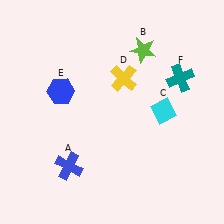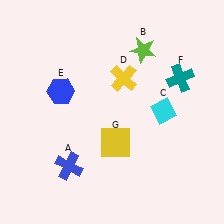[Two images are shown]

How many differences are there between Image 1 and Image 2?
There is 1 difference between the two images.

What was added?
A yellow square (G) was added in Image 2.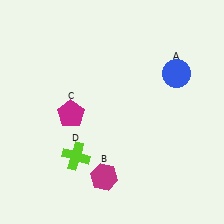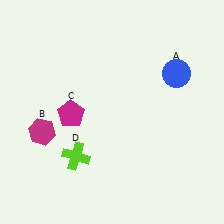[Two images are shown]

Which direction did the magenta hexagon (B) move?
The magenta hexagon (B) moved left.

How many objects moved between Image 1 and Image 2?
1 object moved between the two images.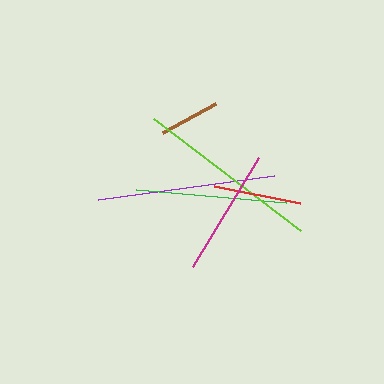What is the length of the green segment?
The green segment is approximately 151 pixels long.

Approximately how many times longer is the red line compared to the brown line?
The red line is approximately 1.4 times the length of the brown line.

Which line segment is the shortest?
The brown line is the shortest at approximately 61 pixels.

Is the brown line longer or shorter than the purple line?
The purple line is longer than the brown line.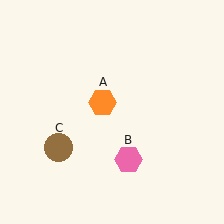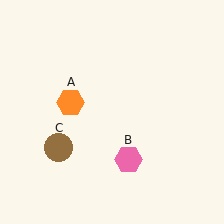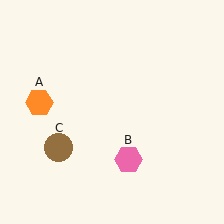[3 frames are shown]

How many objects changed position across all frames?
1 object changed position: orange hexagon (object A).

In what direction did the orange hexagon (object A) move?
The orange hexagon (object A) moved left.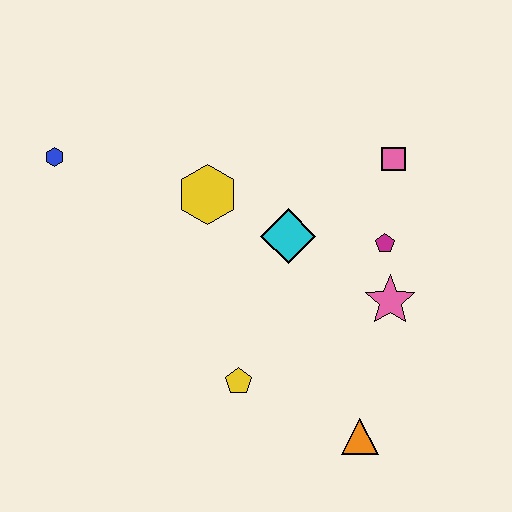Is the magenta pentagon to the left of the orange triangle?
No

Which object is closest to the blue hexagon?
The yellow hexagon is closest to the blue hexagon.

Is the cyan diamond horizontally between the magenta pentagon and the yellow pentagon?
Yes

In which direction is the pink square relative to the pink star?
The pink square is above the pink star.